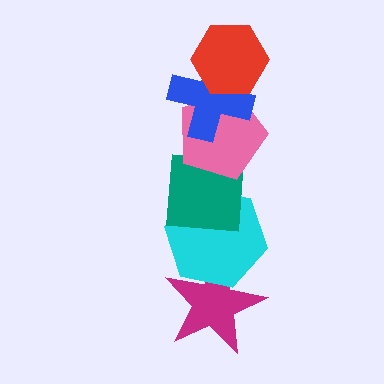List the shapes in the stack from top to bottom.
From top to bottom: the red hexagon, the blue cross, the pink pentagon, the teal square, the cyan hexagon, the magenta star.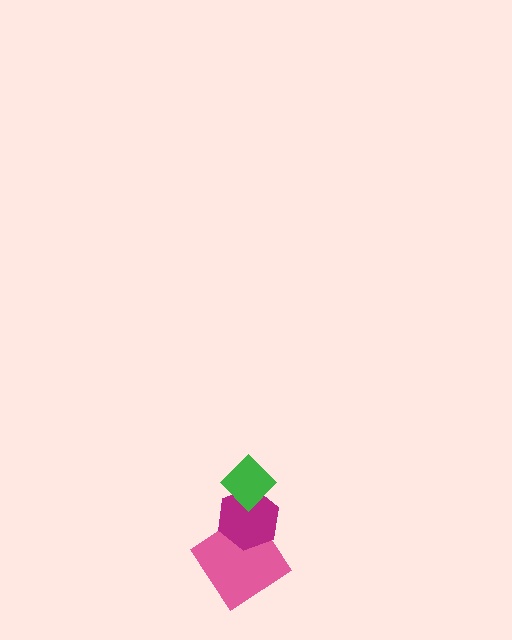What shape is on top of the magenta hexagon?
The green diamond is on top of the magenta hexagon.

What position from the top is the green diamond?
The green diamond is 1st from the top.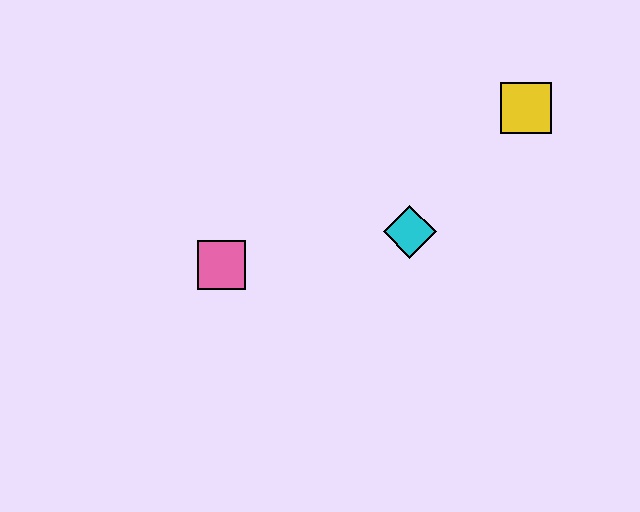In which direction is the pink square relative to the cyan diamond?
The pink square is to the left of the cyan diamond.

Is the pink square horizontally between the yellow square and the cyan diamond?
No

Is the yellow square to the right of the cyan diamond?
Yes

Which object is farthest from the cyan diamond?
The pink square is farthest from the cyan diamond.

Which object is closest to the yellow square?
The cyan diamond is closest to the yellow square.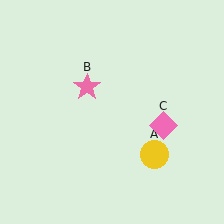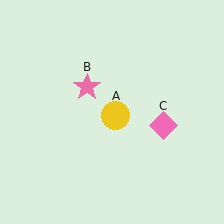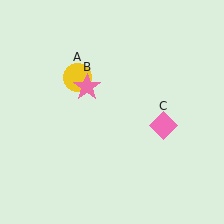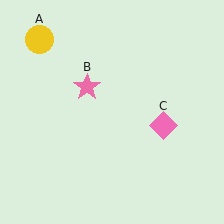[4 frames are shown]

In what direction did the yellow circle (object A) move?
The yellow circle (object A) moved up and to the left.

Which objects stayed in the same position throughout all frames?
Pink star (object B) and pink diamond (object C) remained stationary.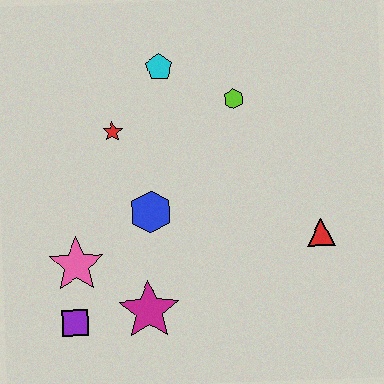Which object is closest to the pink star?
The purple square is closest to the pink star.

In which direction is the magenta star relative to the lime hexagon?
The magenta star is below the lime hexagon.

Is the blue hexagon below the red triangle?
No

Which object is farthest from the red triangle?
The purple square is farthest from the red triangle.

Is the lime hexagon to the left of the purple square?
No